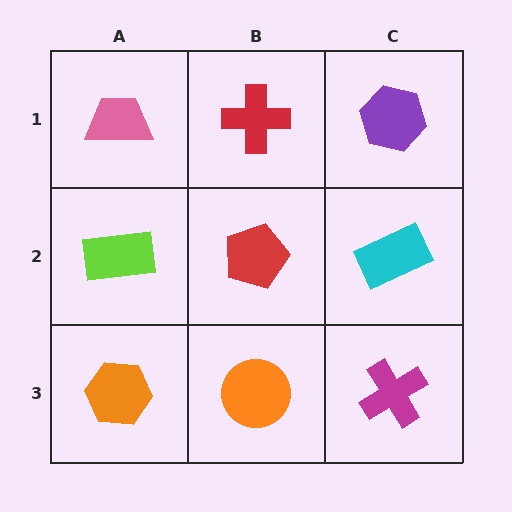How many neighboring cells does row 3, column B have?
3.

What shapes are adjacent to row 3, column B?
A red pentagon (row 2, column B), an orange hexagon (row 3, column A), a magenta cross (row 3, column C).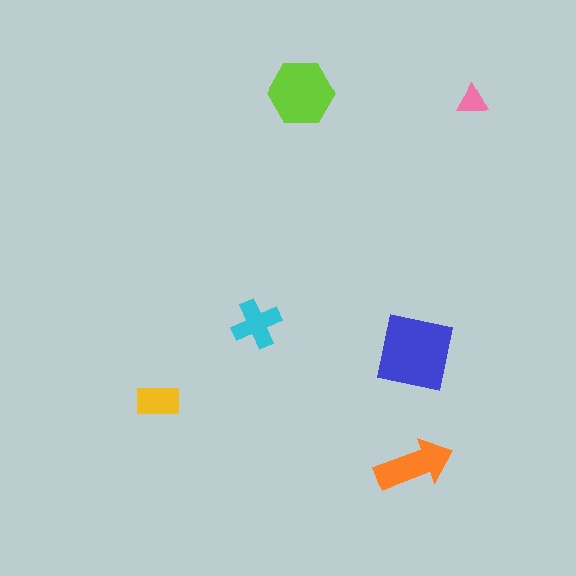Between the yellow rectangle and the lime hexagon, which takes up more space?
The lime hexagon.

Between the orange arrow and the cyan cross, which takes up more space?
The orange arrow.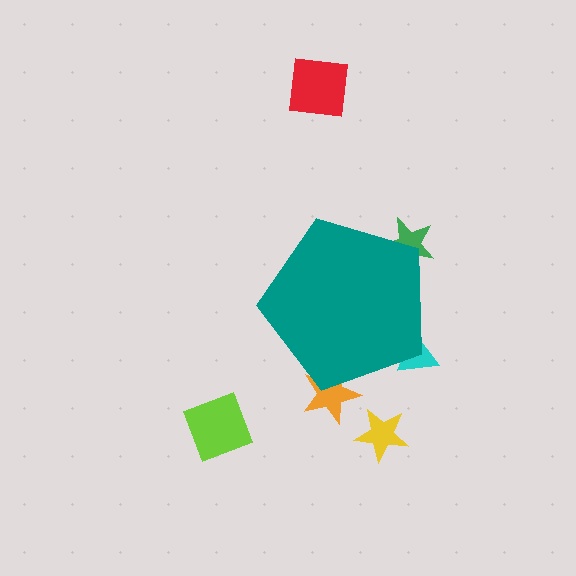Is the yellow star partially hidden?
No, the yellow star is fully visible.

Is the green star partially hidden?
Yes, the green star is partially hidden behind the teal pentagon.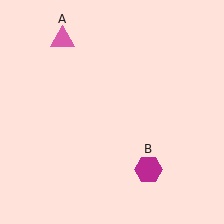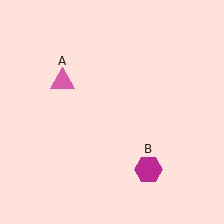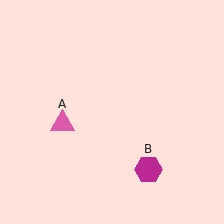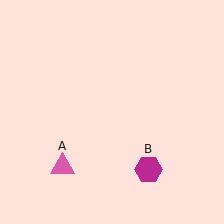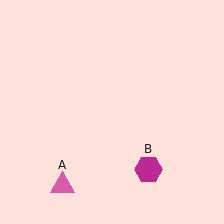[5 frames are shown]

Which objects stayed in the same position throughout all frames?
Magenta hexagon (object B) remained stationary.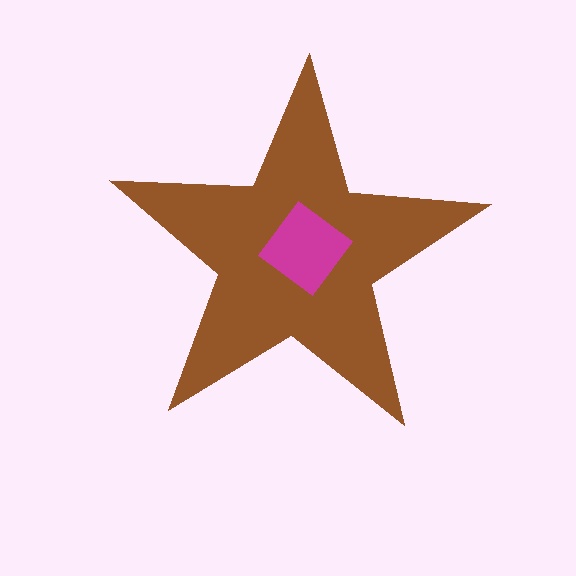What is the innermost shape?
The magenta diamond.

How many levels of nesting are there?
2.